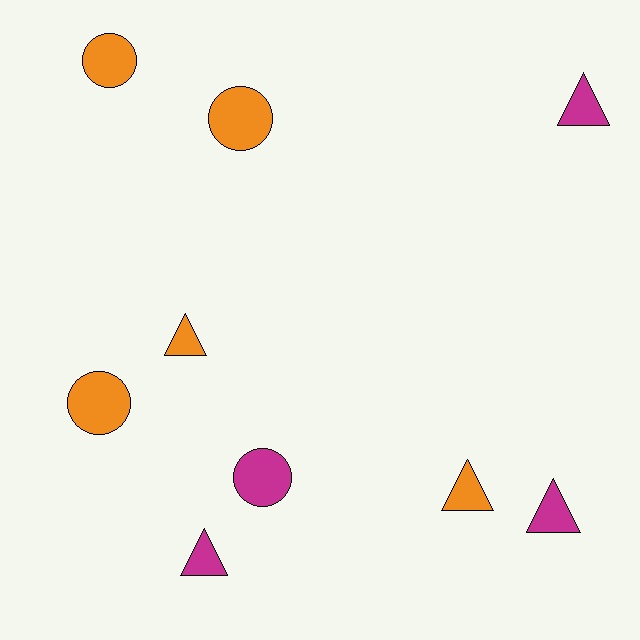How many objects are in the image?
There are 9 objects.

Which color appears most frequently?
Orange, with 5 objects.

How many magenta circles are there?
There is 1 magenta circle.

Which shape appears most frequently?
Triangle, with 5 objects.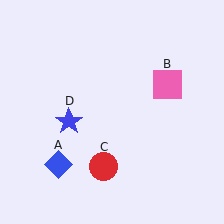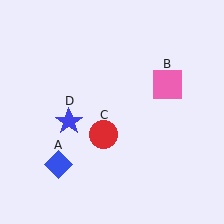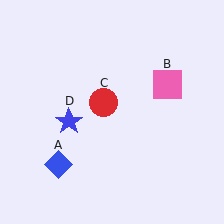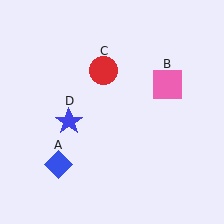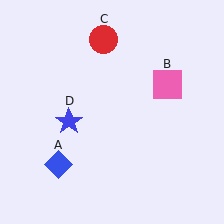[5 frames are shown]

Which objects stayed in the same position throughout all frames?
Blue diamond (object A) and pink square (object B) and blue star (object D) remained stationary.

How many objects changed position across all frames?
1 object changed position: red circle (object C).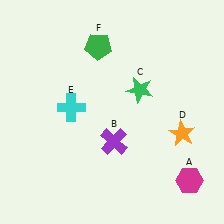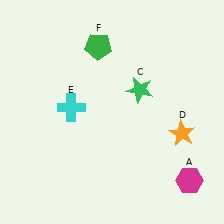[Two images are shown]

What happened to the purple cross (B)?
The purple cross (B) was removed in Image 2. It was in the bottom-right area of Image 1.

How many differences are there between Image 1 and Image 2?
There is 1 difference between the two images.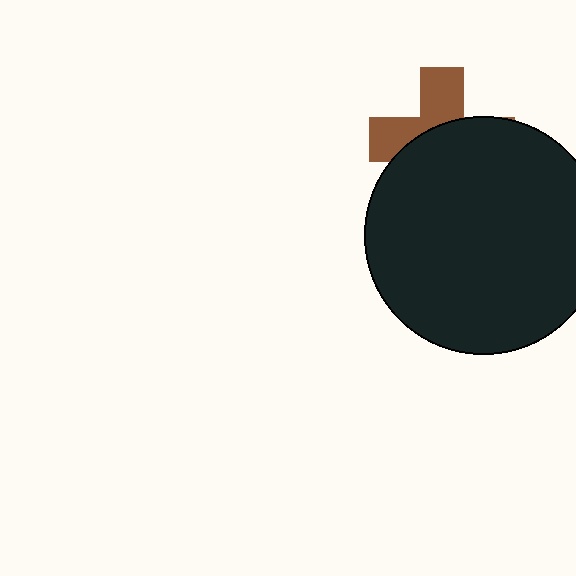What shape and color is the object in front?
The object in front is a black circle.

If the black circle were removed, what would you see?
You would see the complete brown cross.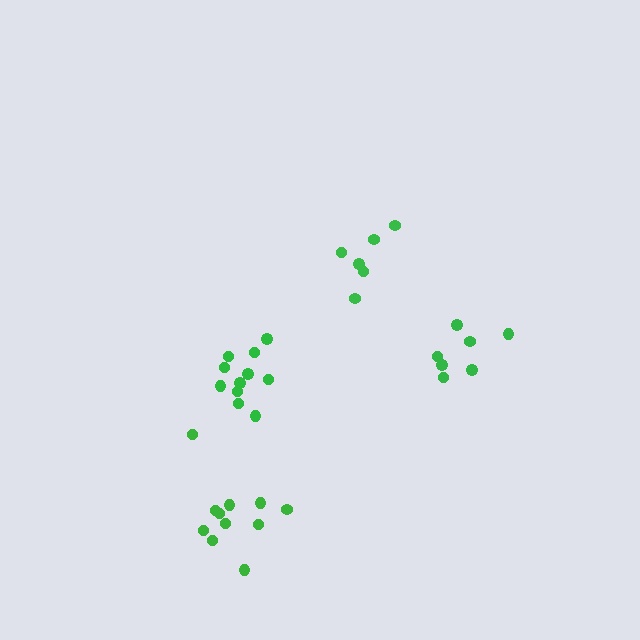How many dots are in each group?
Group 1: 11 dots, Group 2: 7 dots, Group 3: 11 dots, Group 4: 6 dots (35 total).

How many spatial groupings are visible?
There are 4 spatial groupings.